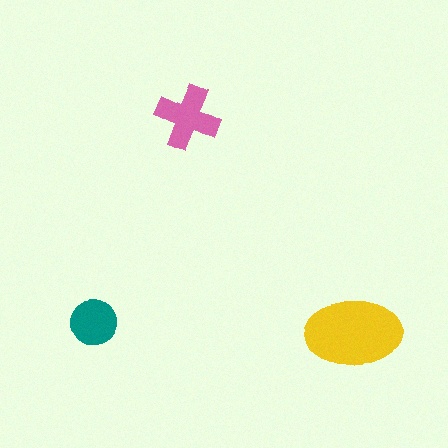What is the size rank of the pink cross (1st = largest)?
2nd.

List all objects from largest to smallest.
The yellow ellipse, the pink cross, the teal circle.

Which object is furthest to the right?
The yellow ellipse is rightmost.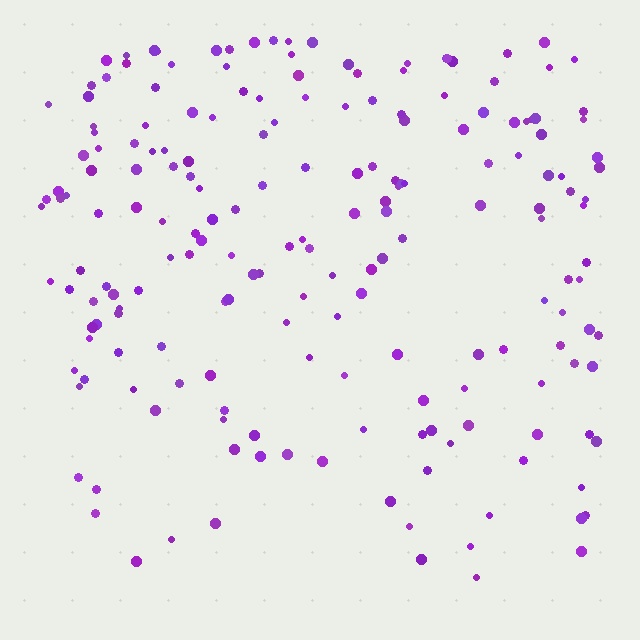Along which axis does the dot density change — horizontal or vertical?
Vertical.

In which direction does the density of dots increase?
From bottom to top, with the top side densest.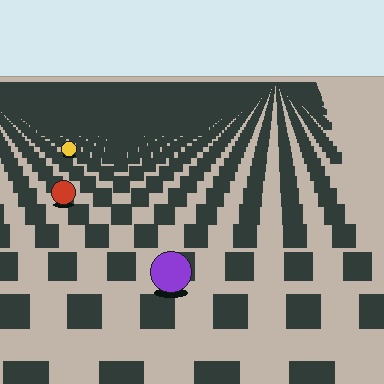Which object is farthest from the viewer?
The yellow circle is farthest from the viewer. It appears smaller and the ground texture around it is denser.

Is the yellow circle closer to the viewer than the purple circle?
No. The purple circle is closer — you can tell from the texture gradient: the ground texture is coarser near it.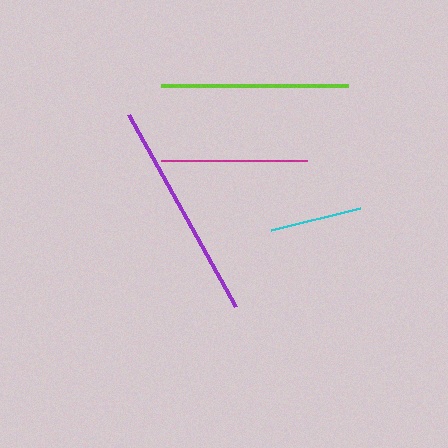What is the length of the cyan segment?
The cyan segment is approximately 92 pixels long.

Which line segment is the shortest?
The cyan line is the shortest at approximately 92 pixels.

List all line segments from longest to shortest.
From longest to shortest: purple, lime, magenta, cyan.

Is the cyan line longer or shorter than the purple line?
The purple line is longer than the cyan line.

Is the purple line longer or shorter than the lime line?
The purple line is longer than the lime line.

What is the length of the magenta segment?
The magenta segment is approximately 147 pixels long.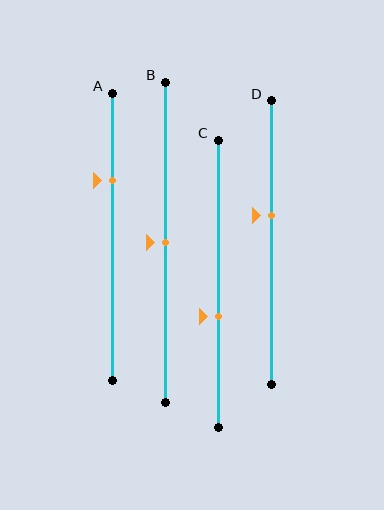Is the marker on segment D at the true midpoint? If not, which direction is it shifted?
No, the marker on segment D is shifted upward by about 10% of the segment length.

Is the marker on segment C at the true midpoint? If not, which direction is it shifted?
No, the marker on segment C is shifted downward by about 11% of the segment length.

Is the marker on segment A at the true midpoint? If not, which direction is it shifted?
No, the marker on segment A is shifted upward by about 20% of the segment length.